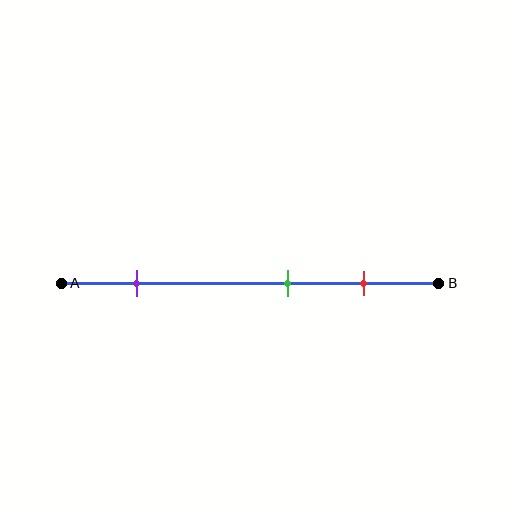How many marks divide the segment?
There are 3 marks dividing the segment.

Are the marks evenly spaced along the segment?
No, the marks are not evenly spaced.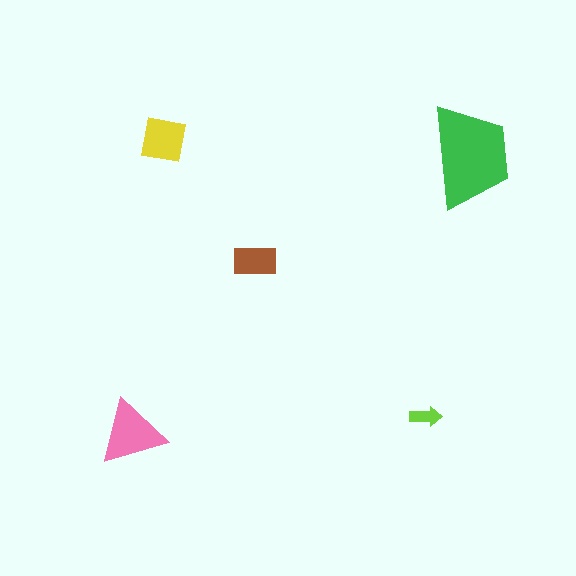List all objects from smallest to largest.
The lime arrow, the brown rectangle, the yellow square, the pink triangle, the green trapezoid.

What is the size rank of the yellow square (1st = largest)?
3rd.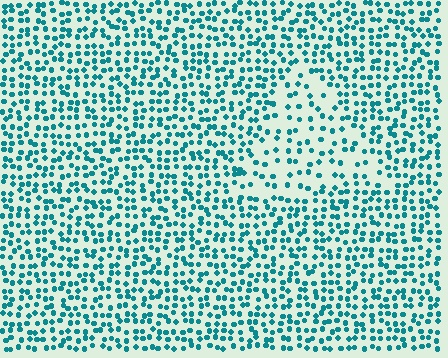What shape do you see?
I see a triangle.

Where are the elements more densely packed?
The elements are more densely packed outside the triangle boundary.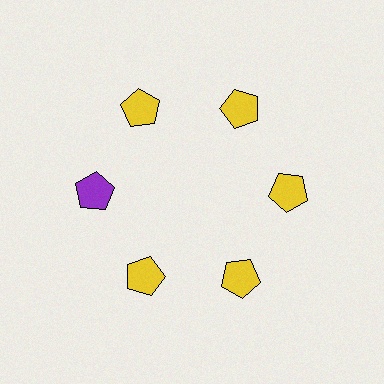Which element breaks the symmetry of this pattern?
The purple pentagon at roughly the 9 o'clock position breaks the symmetry. All other shapes are yellow pentagons.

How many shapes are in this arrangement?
There are 6 shapes arranged in a ring pattern.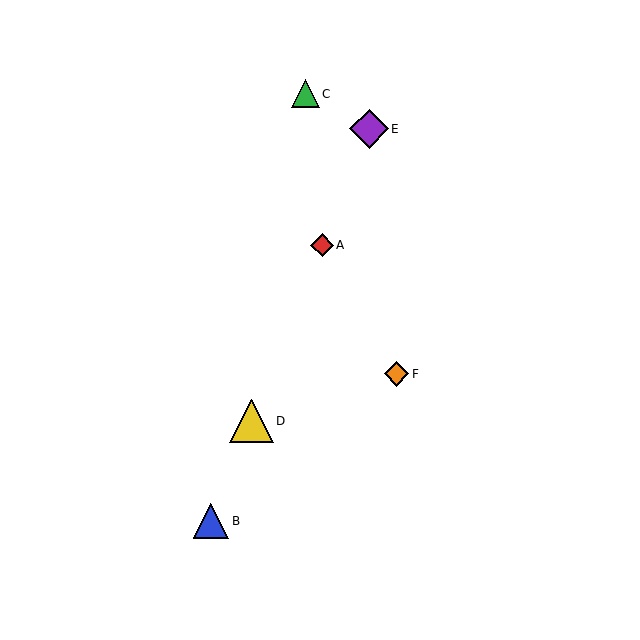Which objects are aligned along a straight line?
Objects A, B, D, E are aligned along a straight line.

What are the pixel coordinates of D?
Object D is at (251, 421).